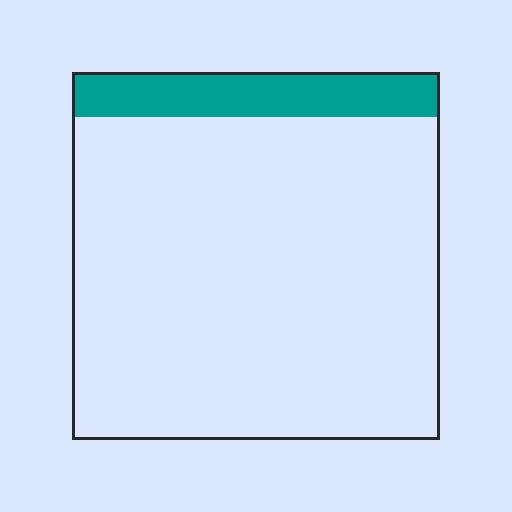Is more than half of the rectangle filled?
No.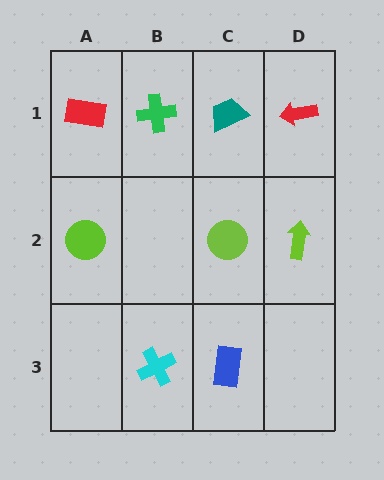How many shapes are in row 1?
4 shapes.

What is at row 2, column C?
A lime circle.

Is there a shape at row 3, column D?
No, that cell is empty.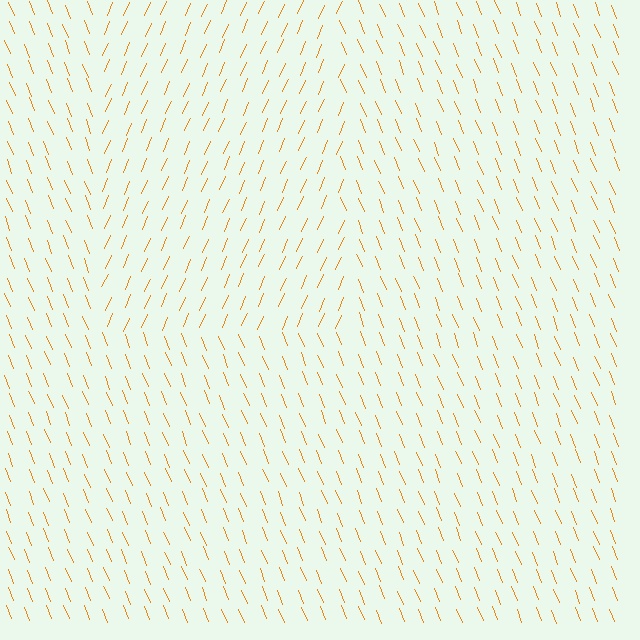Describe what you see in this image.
The image is filled with small orange line segments. A rectangle region in the image has lines oriented differently from the surrounding lines, creating a visible texture boundary.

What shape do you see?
I see a rectangle.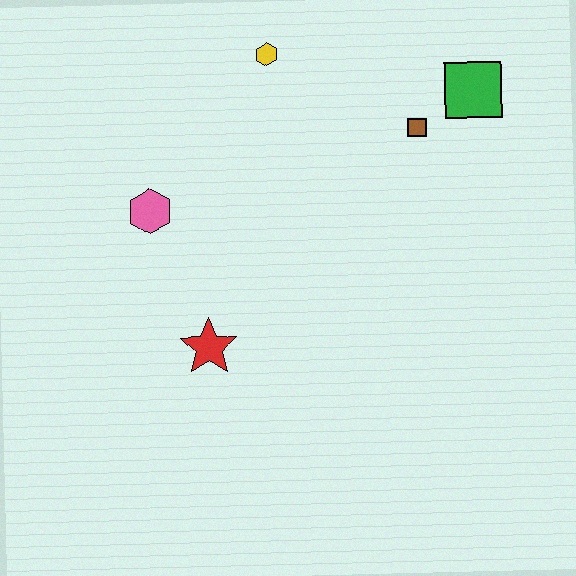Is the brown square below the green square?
Yes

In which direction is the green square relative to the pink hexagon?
The green square is to the right of the pink hexagon.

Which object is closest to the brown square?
The green square is closest to the brown square.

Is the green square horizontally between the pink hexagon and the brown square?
No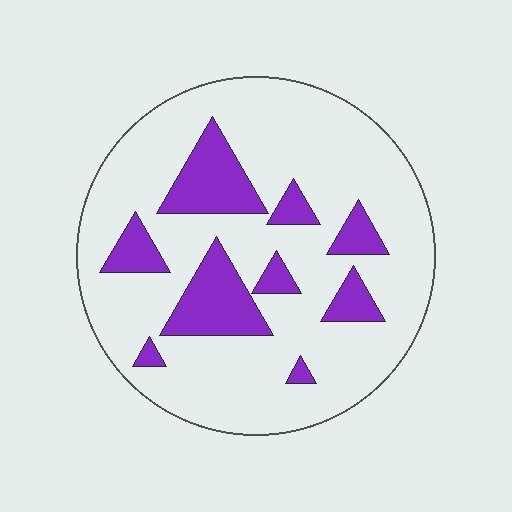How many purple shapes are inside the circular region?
9.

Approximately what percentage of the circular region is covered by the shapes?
Approximately 20%.